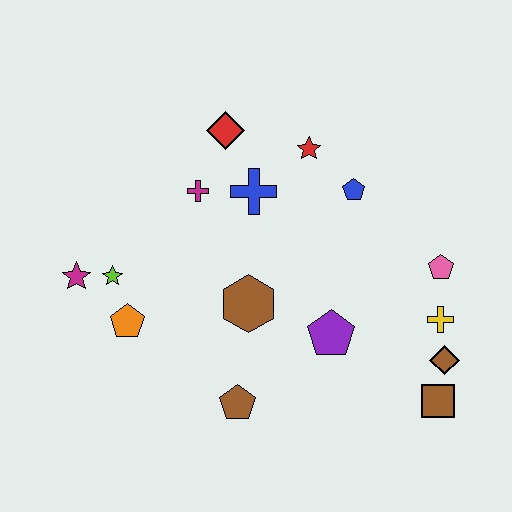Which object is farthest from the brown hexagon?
The brown square is farthest from the brown hexagon.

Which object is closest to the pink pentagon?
The yellow cross is closest to the pink pentagon.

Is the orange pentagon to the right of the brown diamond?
No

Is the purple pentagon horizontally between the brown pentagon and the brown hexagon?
No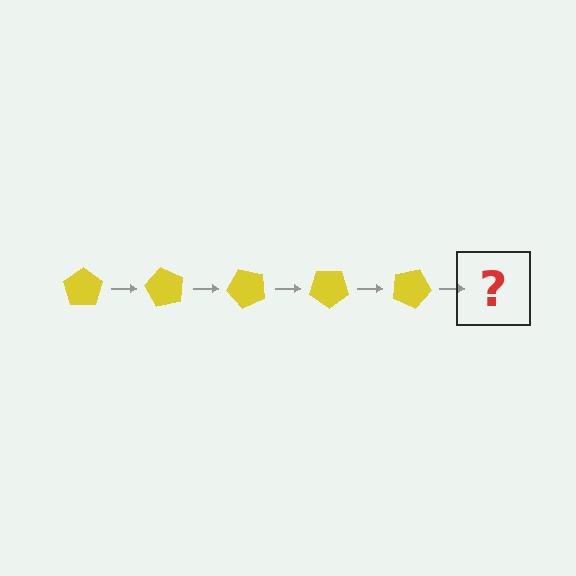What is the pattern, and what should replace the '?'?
The pattern is that the pentagon rotates 60 degrees each step. The '?' should be a yellow pentagon rotated 300 degrees.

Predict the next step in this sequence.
The next step is a yellow pentagon rotated 300 degrees.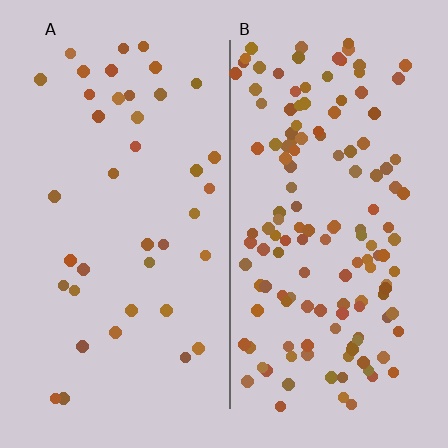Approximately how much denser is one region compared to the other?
Approximately 3.6× — region B over region A.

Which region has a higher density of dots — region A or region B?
B (the right).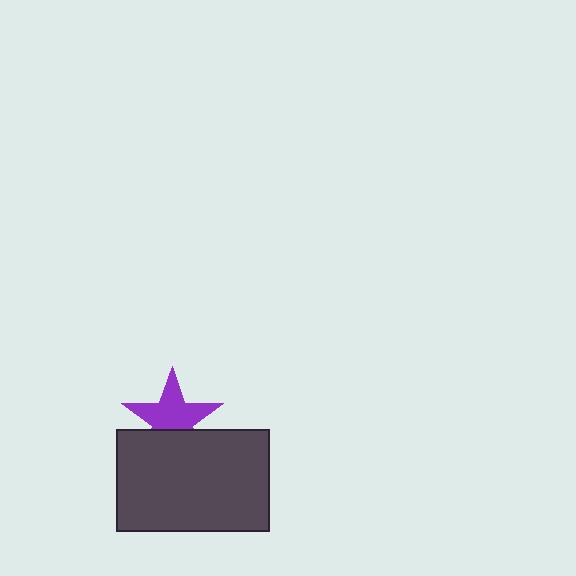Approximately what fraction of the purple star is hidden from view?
Roughly 32% of the purple star is hidden behind the dark gray rectangle.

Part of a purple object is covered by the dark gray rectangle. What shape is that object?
It is a star.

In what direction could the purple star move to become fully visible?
The purple star could move up. That would shift it out from behind the dark gray rectangle entirely.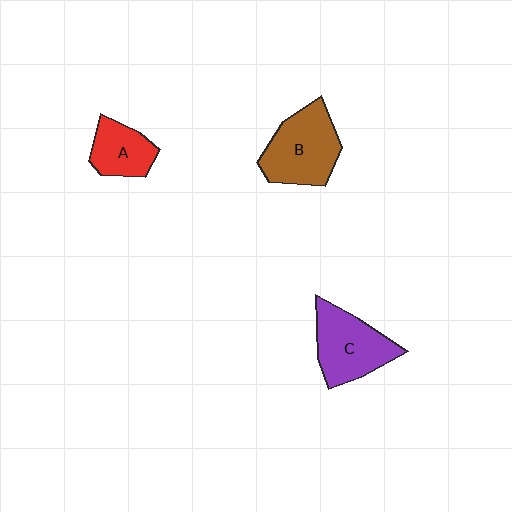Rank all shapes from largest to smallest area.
From largest to smallest: B (brown), C (purple), A (red).